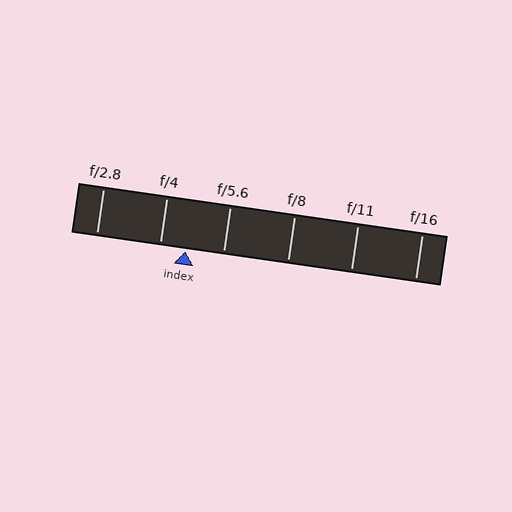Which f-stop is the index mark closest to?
The index mark is closest to f/4.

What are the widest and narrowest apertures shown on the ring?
The widest aperture shown is f/2.8 and the narrowest is f/16.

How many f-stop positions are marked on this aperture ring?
There are 6 f-stop positions marked.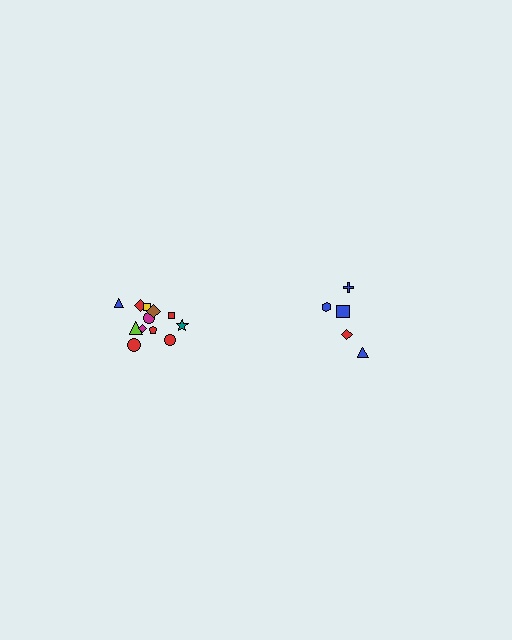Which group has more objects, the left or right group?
The left group.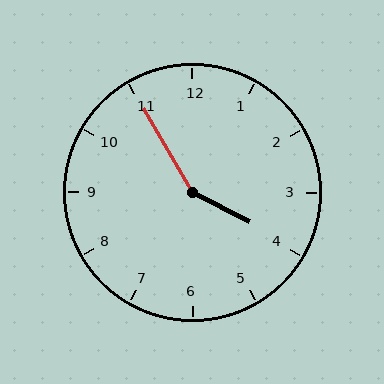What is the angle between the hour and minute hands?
Approximately 148 degrees.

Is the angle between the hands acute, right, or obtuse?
It is obtuse.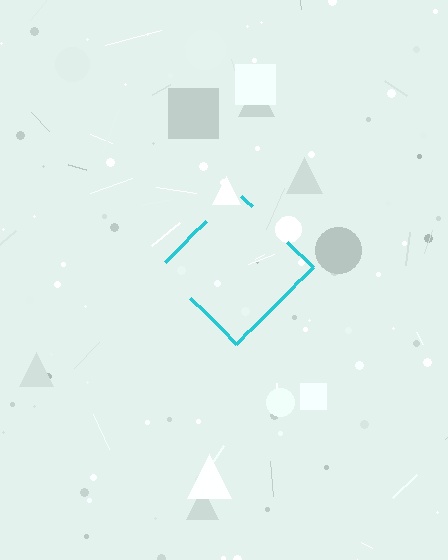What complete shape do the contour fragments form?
The contour fragments form a diamond.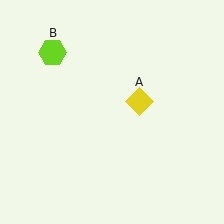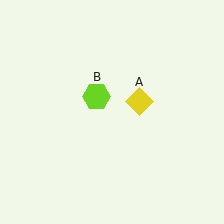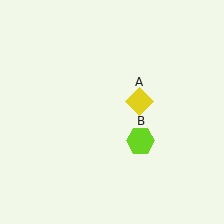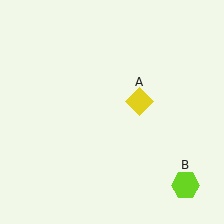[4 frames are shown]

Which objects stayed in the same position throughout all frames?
Yellow diamond (object A) remained stationary.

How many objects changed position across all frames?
1 object changed position: lime hexagon (object B).